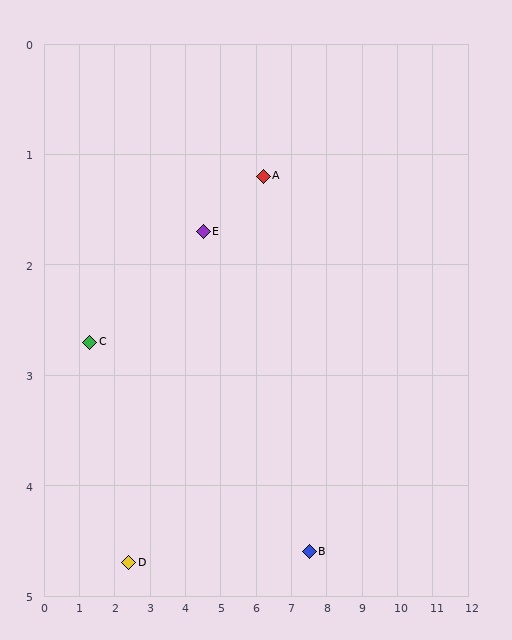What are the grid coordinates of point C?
Point C is at approximately (1.3, 2.7).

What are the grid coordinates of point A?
Point A is at approximately (6.2, 1.2).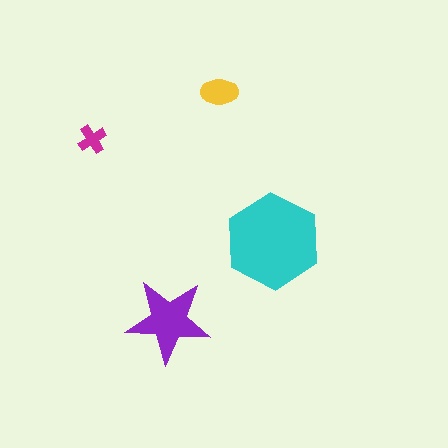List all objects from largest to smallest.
The cyan hexagon, the purple star, the yellow ellipse, the magenta cross.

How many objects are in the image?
There are 4 objects in the image.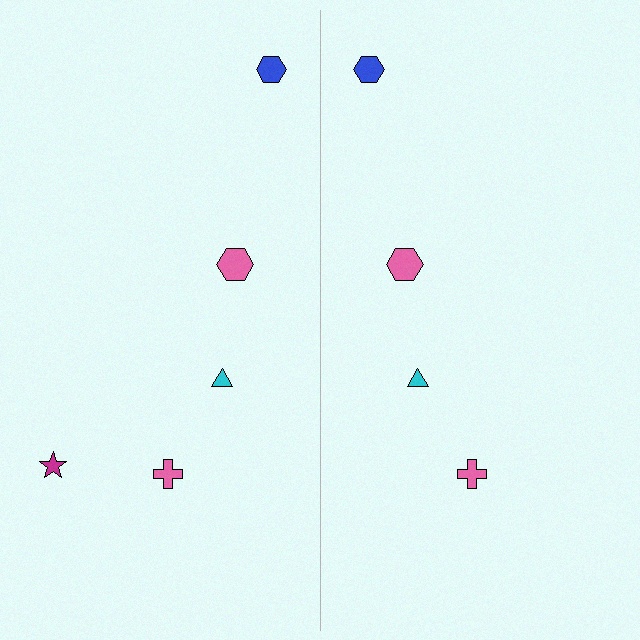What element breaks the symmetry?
A magenta star is missing from the right side.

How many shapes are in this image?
There are 9 shapes in this image.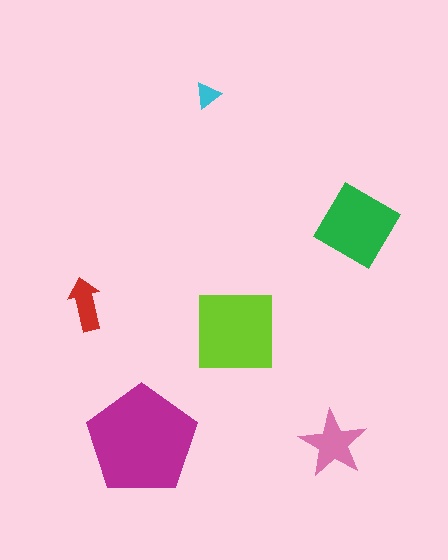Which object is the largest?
The magenta pentagon.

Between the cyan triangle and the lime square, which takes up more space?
The lime square.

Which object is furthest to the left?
The red arrow is leftmost.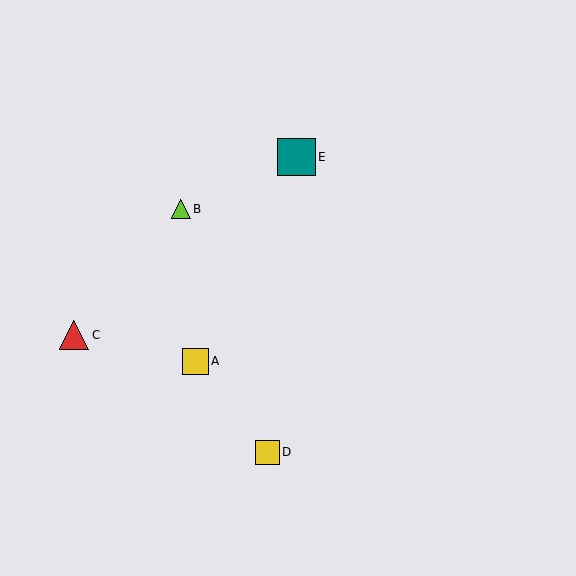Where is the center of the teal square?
The center of the teal square is at (297, 157).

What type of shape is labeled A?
Shape A is a yellow square.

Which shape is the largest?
The teal square (labeled E) is the largest.